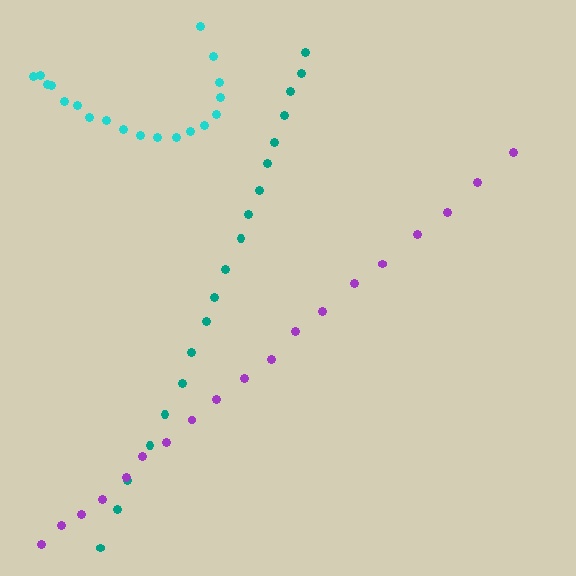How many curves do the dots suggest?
There are 3 distinct paths.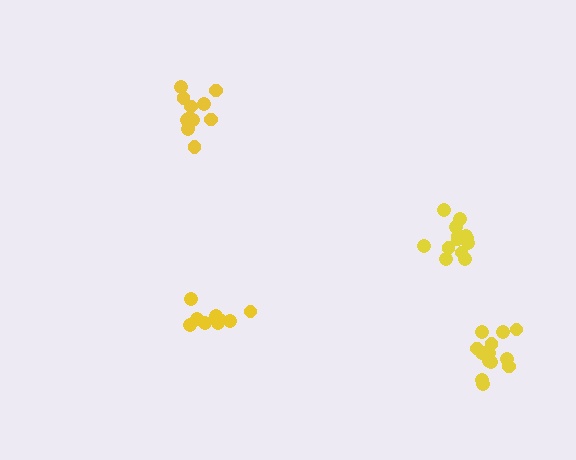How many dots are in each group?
Group 1: 14 dots, Group 2: 13 dots, Group 3: 9 dots, Group 4: 11 dots (47 total).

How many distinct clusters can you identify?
There are 4 distinct clusters.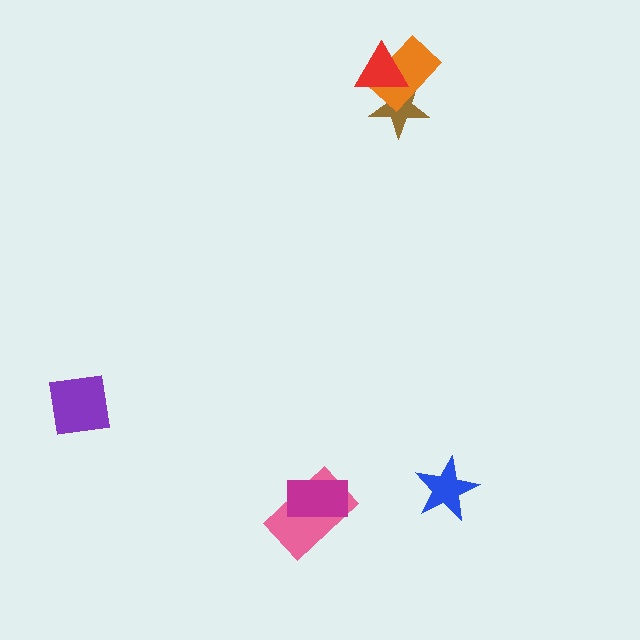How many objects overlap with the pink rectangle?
1 object overlaps with the pink rectangle.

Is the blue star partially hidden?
No, no other shape covers it.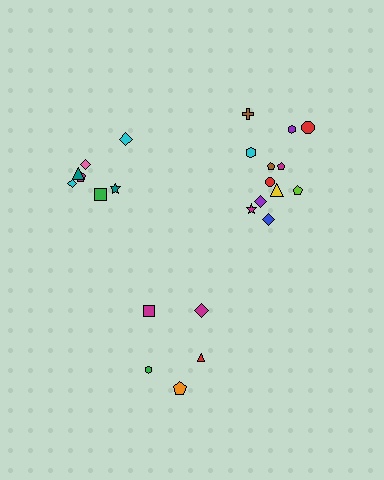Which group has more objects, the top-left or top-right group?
The top-right group.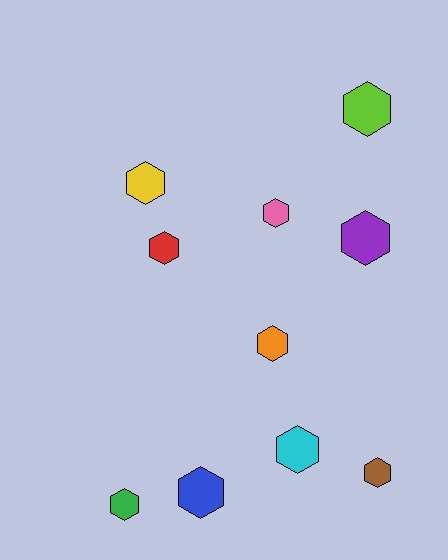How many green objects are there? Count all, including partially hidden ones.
There is 1 green object.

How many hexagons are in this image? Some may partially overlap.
There are 10 hexagons.